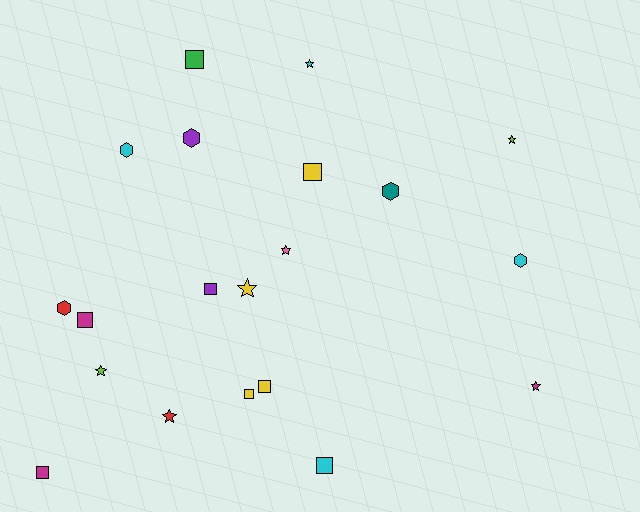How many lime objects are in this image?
There are 2 lime objects.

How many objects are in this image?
There are 20 objects.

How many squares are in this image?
There are 8 squares.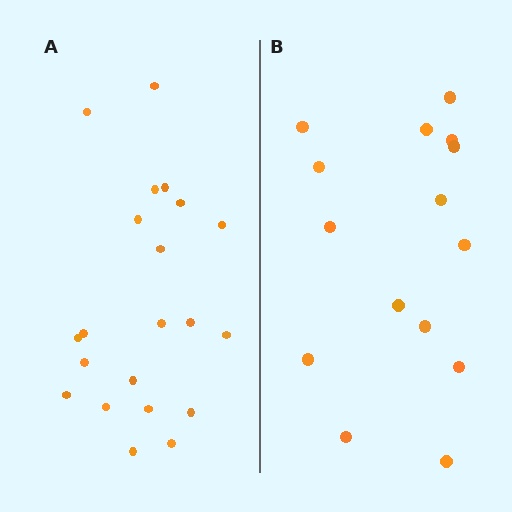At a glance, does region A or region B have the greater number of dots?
Region A (the left region) has more dots.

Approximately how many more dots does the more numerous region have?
Region A has about 6 more dots than region B.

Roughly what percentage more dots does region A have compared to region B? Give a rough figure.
About 40% more.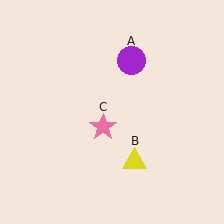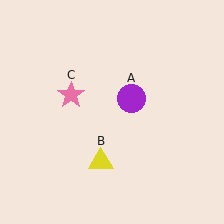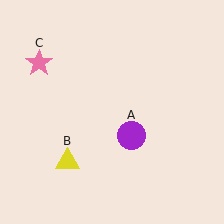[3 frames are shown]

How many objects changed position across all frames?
3 objects changed position: purple circle (object A), yellow triangle (object B), pink star (object C).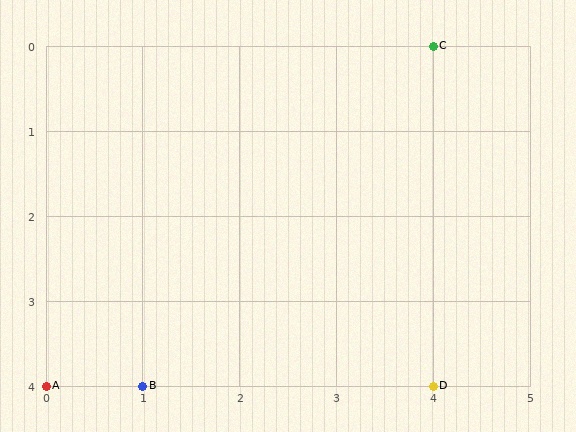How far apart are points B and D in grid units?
Points B and D are 3 columns apart.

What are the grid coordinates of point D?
Point D is at grid coordinates (4, 4).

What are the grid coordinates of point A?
Point A is at grid coordinates (0, 4).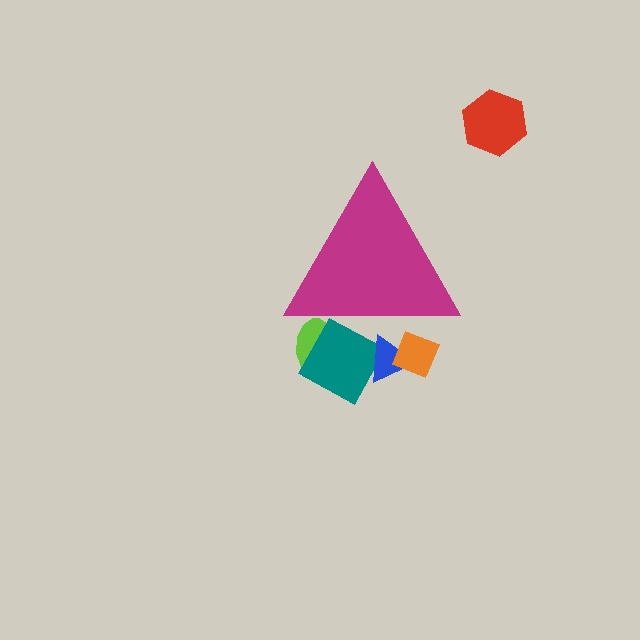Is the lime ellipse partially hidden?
Yes, the lime ellipse is partially hidden behind the magenta triangle.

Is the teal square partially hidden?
Yes, the teal square is partially hidden behind the magenta triangle.